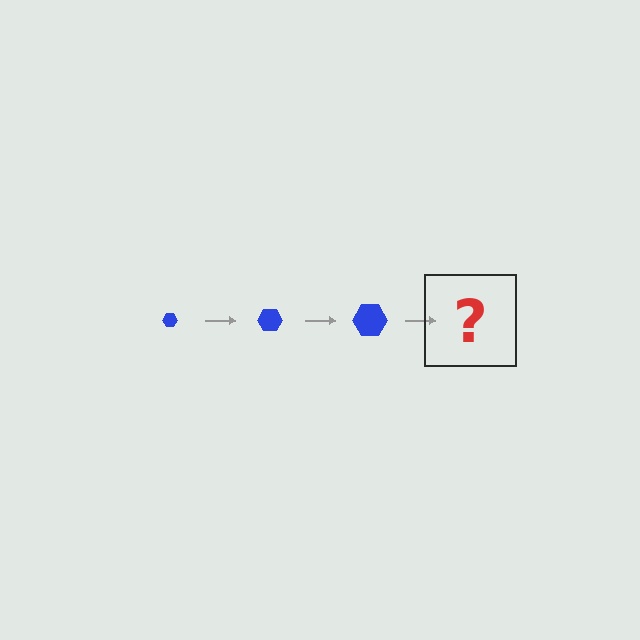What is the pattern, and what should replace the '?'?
The pattern is that the hexagon gets progressively larger each step. The '?' should be a blue hexagon, larger than the previous one.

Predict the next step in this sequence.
The next step is a blue hexagon, larger than the previous one.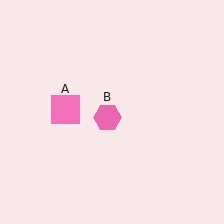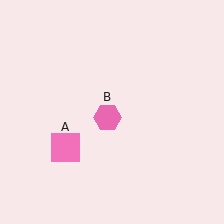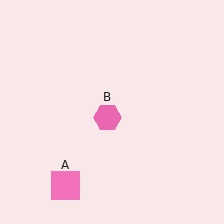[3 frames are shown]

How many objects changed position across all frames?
1 object changed position: pink square (object A).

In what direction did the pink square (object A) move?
The pink square (object A) moved down.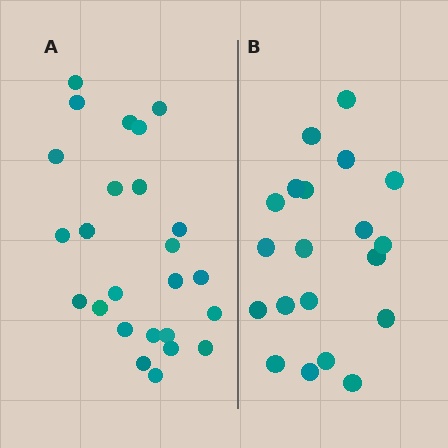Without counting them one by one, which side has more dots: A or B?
Region A (the left region) has more dots.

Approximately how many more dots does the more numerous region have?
Region A has about 5 more dots than region B.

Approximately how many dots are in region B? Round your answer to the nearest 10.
About 20 dots.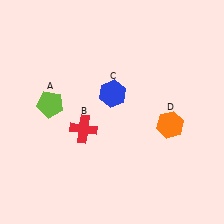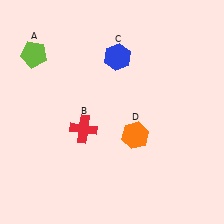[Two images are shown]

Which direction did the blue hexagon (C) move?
The blue hexagon (C) moved up.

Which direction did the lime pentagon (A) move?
The lime pentagon (A) moved up.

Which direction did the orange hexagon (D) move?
The orange hexagon (D) moved left.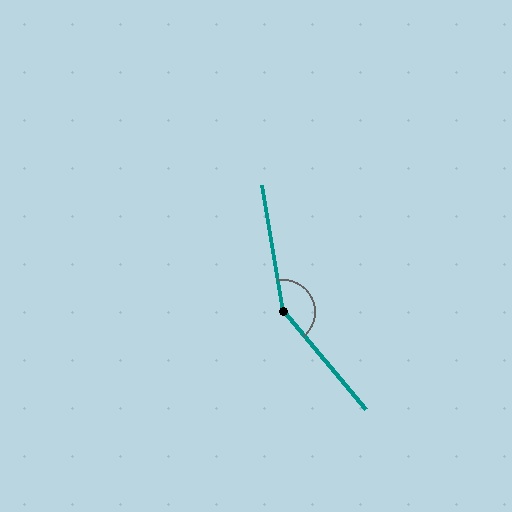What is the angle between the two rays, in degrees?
Approximately 149 degrees.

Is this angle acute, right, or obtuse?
It is obtuse.